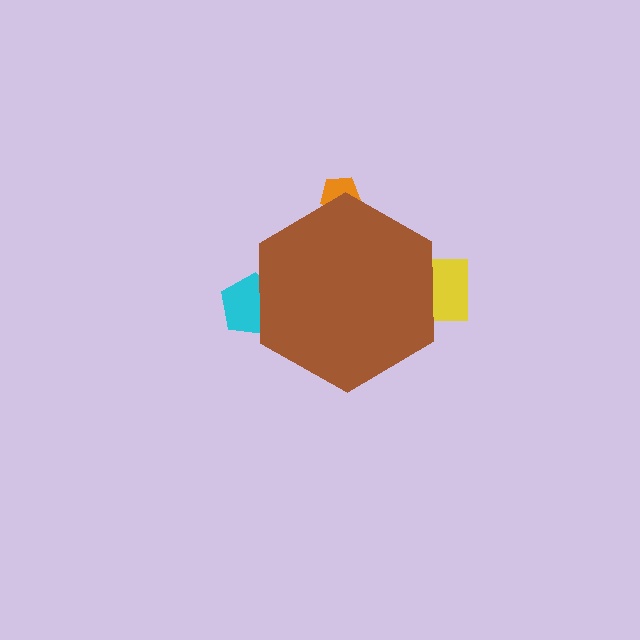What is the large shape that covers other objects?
A brown hexagon.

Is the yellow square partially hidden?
Yes, the yellow square is partially hidden behind the brown hexagon.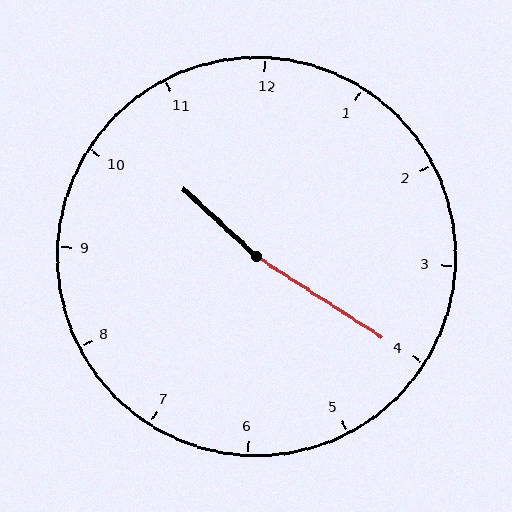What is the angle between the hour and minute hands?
Approximately 170 degrees.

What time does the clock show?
10:20.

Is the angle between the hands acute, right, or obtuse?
It is obtuse.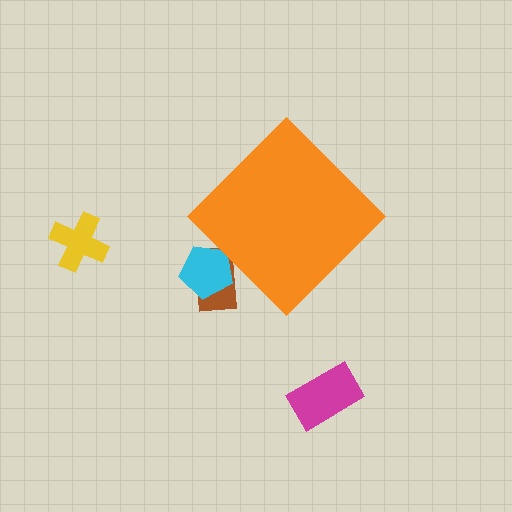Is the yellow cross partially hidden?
No, the yellow cross is fully visible.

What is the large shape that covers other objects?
An orange diamond.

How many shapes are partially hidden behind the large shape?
2 shapes are partially hidden.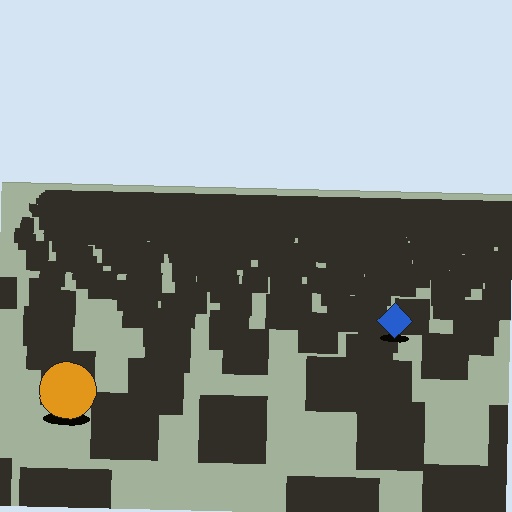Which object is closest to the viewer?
The orange circle is closest. The texture marks near it are larger and more spread out.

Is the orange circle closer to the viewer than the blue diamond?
Yes. The orange circle is closer — you can tell from the texture gradient: the ground texture is coarser near it.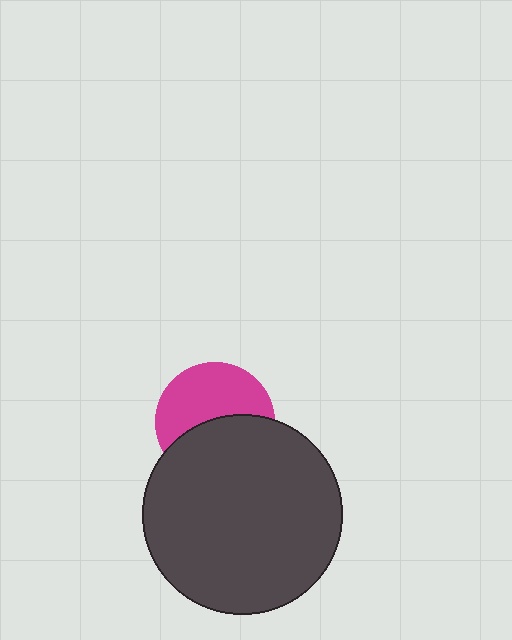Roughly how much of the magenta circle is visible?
About half of it is visible (roughly 52%).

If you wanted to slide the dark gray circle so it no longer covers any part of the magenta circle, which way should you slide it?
Slide it down — that is the most direct way to separate the two shapes.